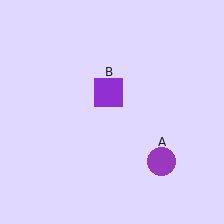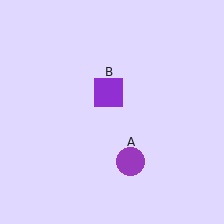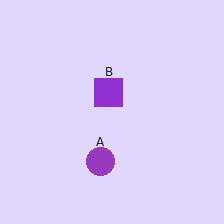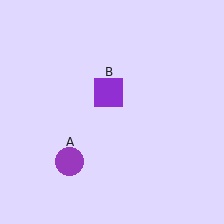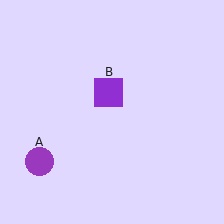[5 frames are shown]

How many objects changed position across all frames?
1 object changed position: purple circle (object A).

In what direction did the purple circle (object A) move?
The purple circle (object A) moved left.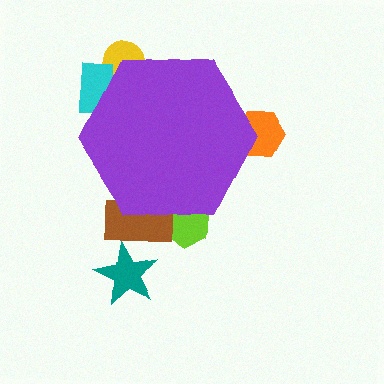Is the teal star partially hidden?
No, the teal star is fully visible.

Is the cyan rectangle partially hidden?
Yes, the cyan rectangle is partially hidden behind the purple hexagon.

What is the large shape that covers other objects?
A purple hexagon.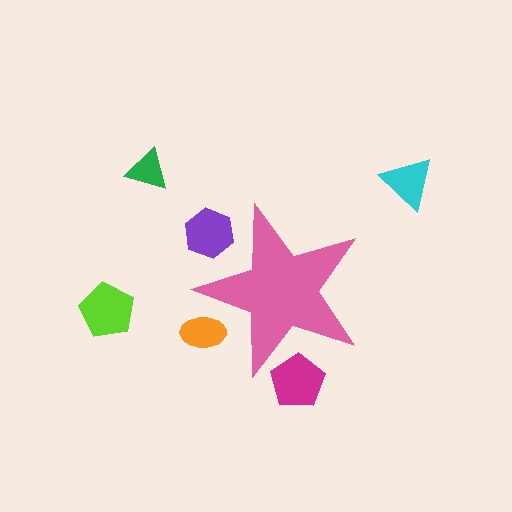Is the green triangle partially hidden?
No, the green triangle is fully visible.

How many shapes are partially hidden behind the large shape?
3 shapes are partially hidden.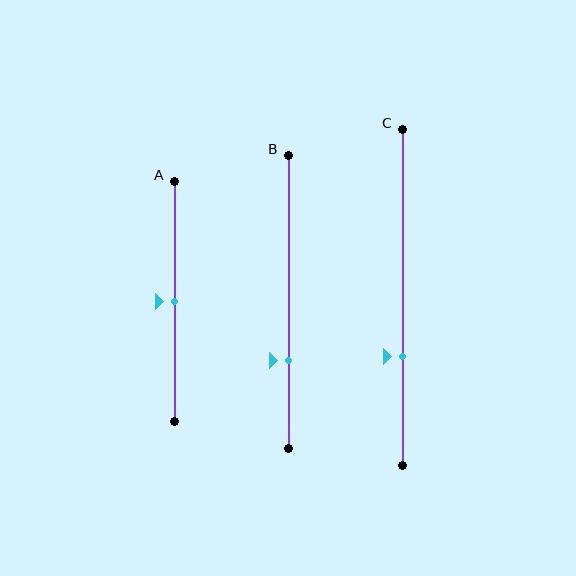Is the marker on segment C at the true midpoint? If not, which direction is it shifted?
No, the marker on segment C is shifted downward by about 18% of the segment length.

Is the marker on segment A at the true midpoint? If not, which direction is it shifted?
Yes, the marker on segment A is at the true midpoint.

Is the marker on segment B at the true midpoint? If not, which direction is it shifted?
No, the marker on segment B is shifted downward by about 20% of the segment length.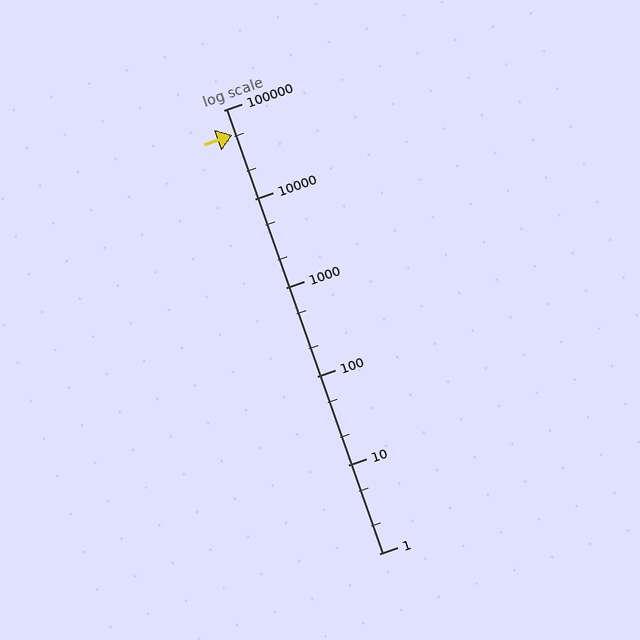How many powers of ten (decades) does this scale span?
The scale spans 5 decades, from 1 to 100000.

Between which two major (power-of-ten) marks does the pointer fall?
The pointer is between 10000 and 100000.